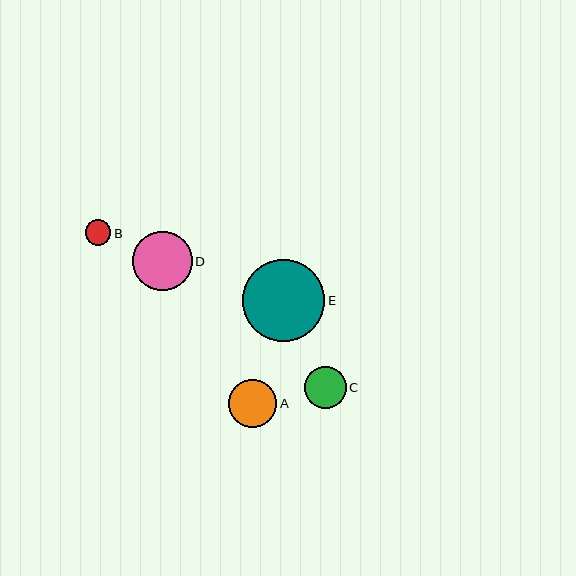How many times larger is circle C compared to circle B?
Circle C is approximately 1.6 times the size of circle B.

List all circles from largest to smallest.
From largest to smallest: E, D, A, C, B.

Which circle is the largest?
Circle E is the largest with a size of approximately 82 pixels.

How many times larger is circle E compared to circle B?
Circle E is approximately 3.2 times the size of circle B.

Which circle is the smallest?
Circle B is the smallest with a size of approximately 25 pixels.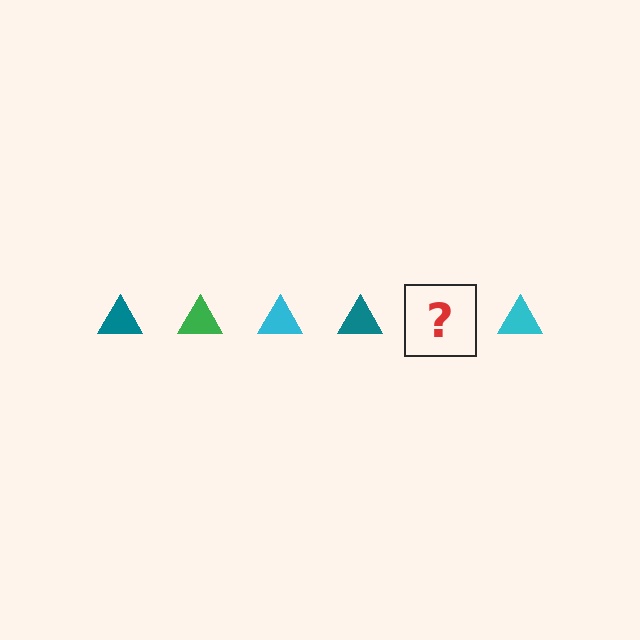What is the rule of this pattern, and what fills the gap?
The rule is that the pattern cycles through teal, green, cyan triangles. The gap should be filled with a green triangle.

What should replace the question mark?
The question mark should be replaced with a green triangle.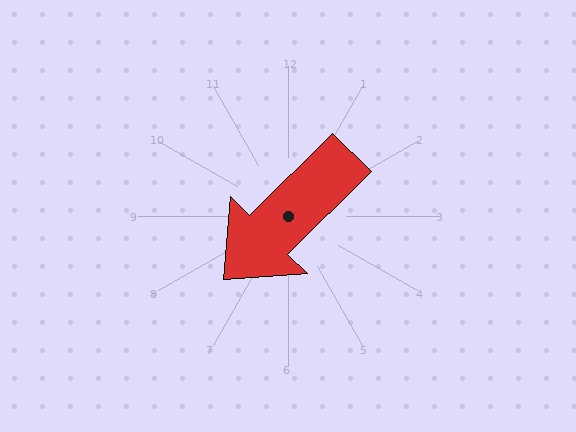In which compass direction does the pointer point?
Southwest.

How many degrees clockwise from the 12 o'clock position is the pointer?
Approximately 225 degrees.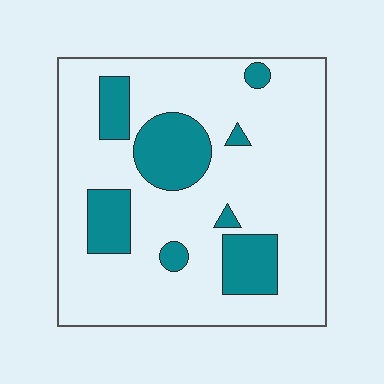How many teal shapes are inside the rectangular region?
8.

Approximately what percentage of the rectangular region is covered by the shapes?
Approximately 20%.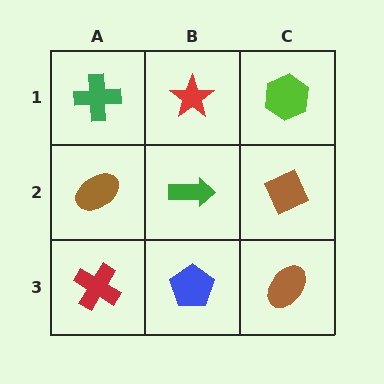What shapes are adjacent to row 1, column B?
A green arrow (row 2, column B), a green cross (row 1, column A), a lime hexagon (row 1, column C).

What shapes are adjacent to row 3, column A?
A brown ellipse (row 2, column A), a blue pentagon (row 3, column B).